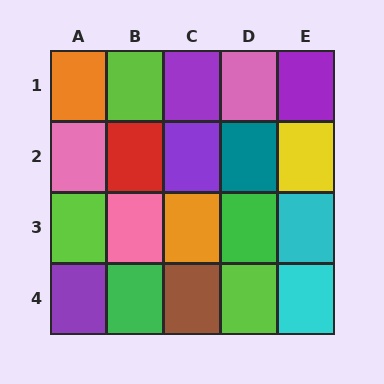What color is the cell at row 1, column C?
Purple.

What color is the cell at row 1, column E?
Purple.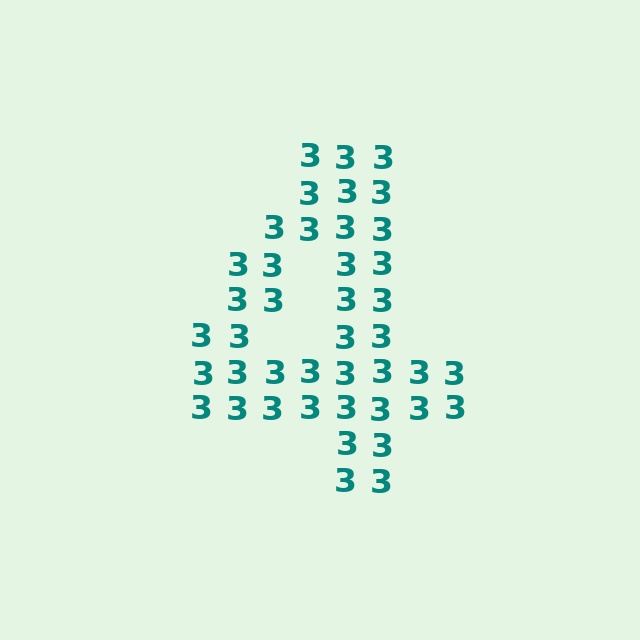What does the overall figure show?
The overall figure shows the digit 4.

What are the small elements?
The small elements are digit 3's.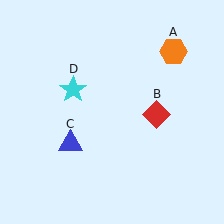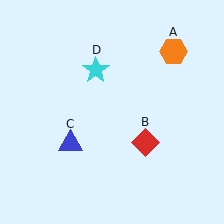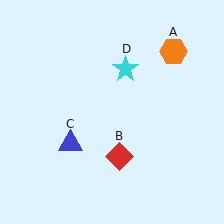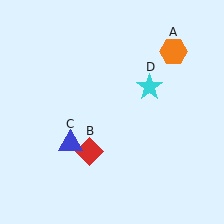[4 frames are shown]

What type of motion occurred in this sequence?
The red diamond (object B), cyan star (object D) rotated clockwise around the center of the scene.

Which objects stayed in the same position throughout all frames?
Orange hexagon (object A) and blue triangle (object C) remained stationary.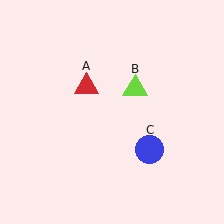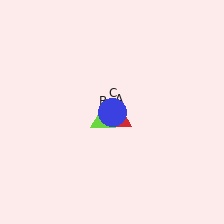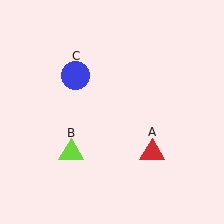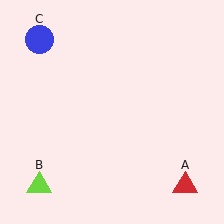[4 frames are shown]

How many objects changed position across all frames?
3 objects changed position: red triangle (object A), lime triangle (object B), blue circle (object C).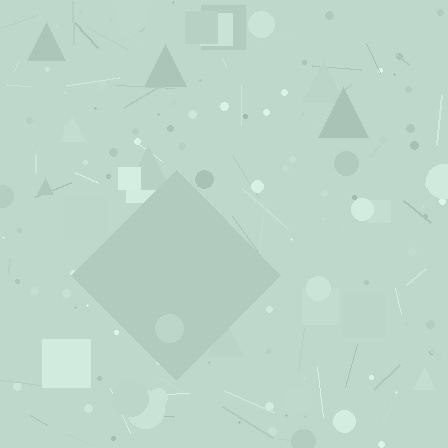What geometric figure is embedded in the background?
A diamond is embedded in the background.